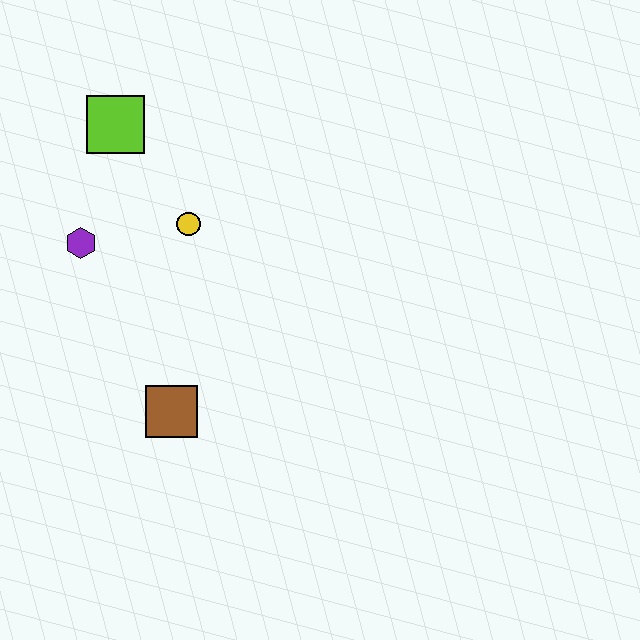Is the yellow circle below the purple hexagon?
No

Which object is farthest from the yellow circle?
The brown square is farthest from the yellow circle.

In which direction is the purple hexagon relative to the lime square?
The purple hexagon is below the lime square.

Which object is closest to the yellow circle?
The purple hexagon is closest to the yellow circle.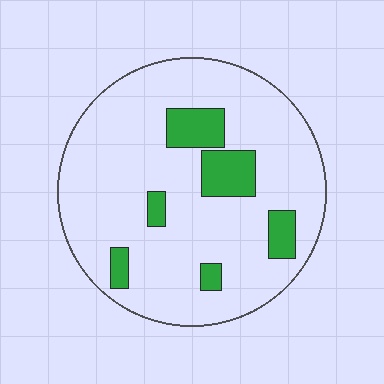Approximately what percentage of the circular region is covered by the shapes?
Approximately 15%.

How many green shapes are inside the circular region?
6.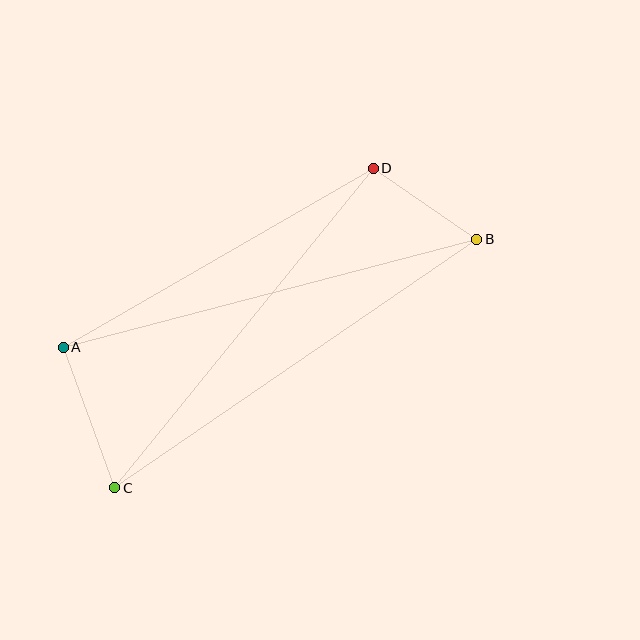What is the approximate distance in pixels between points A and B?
The distance between A and B is approximately 427 pixels.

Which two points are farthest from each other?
Points B and C are farthest from each other.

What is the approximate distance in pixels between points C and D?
The distance between C and D is approximately 411 pixels.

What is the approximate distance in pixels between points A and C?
The distance between A and C is approximately 150 pixels.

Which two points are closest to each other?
Points B and D are closest to each other.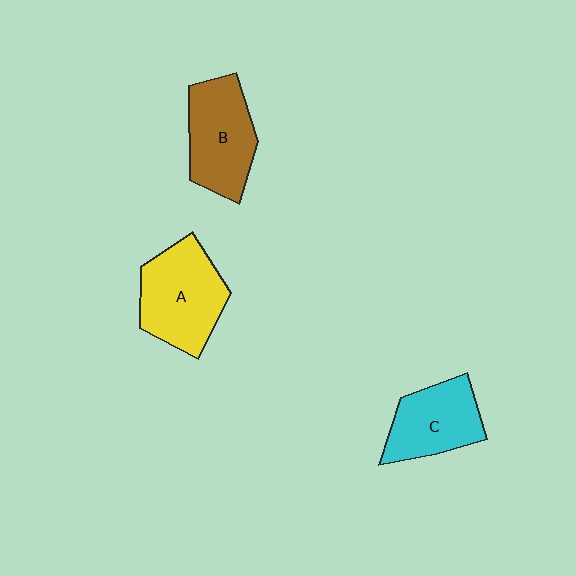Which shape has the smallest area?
Shape C (cyan).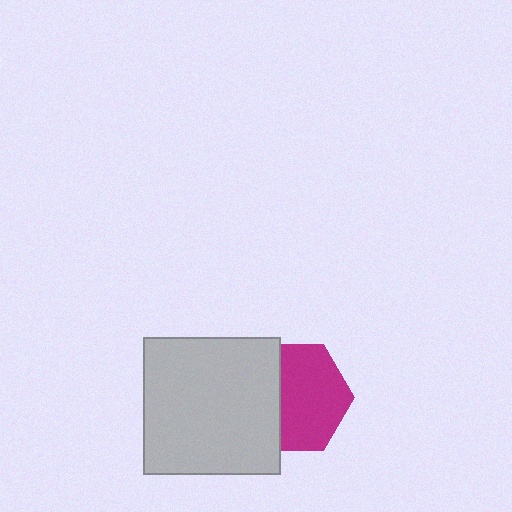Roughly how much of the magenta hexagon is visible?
About half of it is visible (roughly 62%).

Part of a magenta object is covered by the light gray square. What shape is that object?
It is a hexagon.